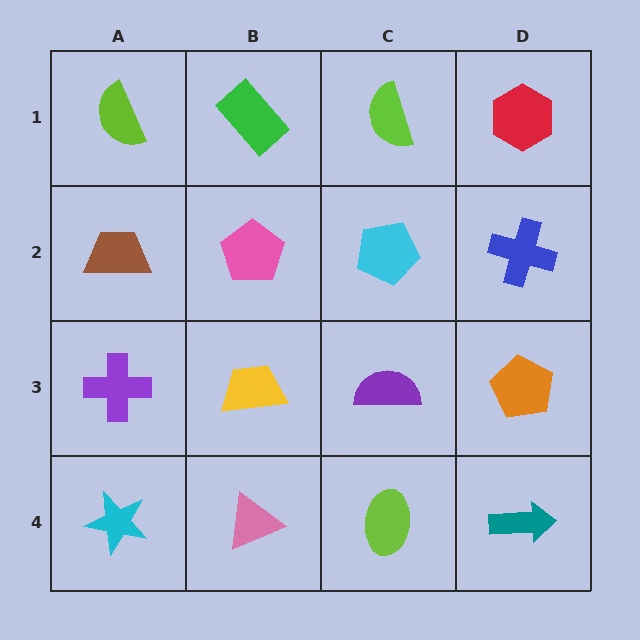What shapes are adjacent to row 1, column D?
A blue cross (row 2, column D), a lime semicircle (row 1, column C).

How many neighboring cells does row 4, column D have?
2.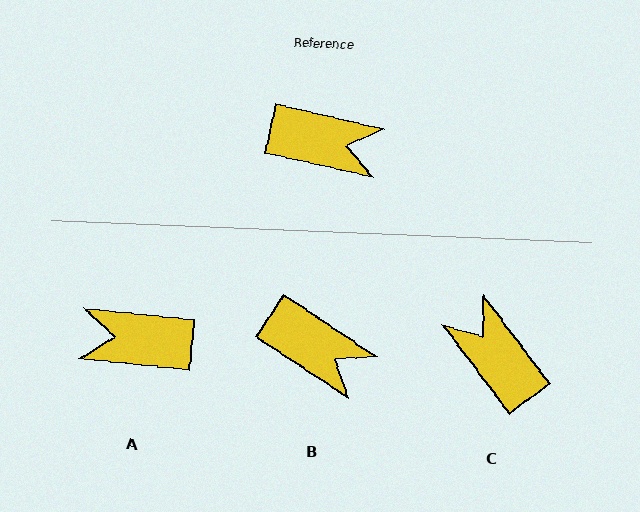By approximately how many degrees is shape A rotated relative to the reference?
Approximately 173 degrees clockwise.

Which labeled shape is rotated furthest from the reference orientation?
A, about 173 degrees away.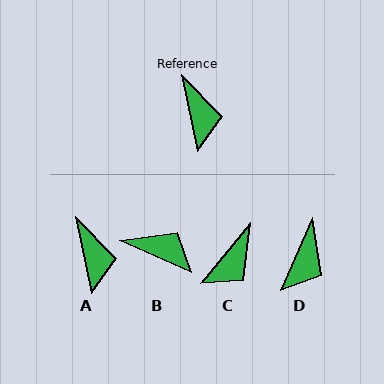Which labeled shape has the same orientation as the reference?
A.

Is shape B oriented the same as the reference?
No, it is off by about 55 degrees.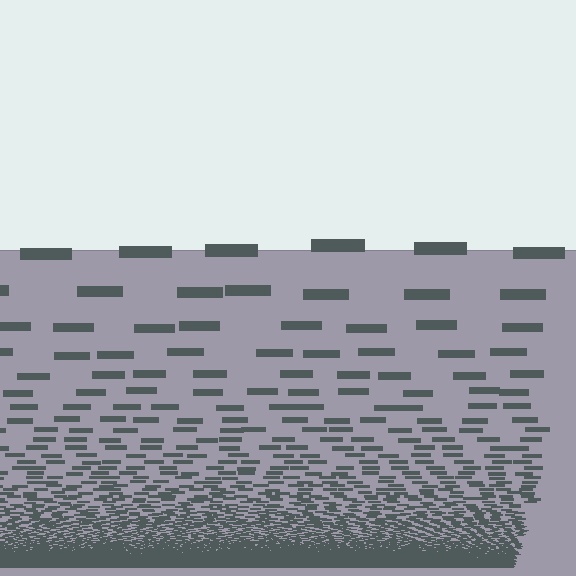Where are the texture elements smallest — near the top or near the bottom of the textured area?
Near the bottom.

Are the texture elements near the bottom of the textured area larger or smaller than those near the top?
Smaller. The gradient is inverted — elements near the bottom are smaller and denser.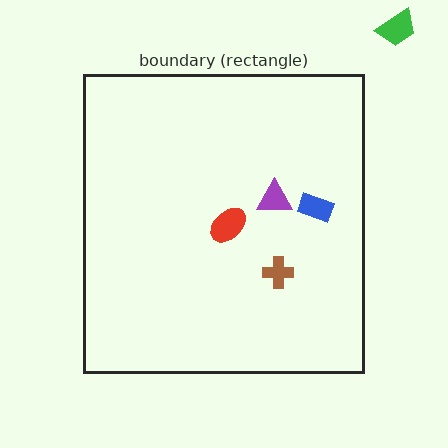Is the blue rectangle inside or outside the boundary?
Inside.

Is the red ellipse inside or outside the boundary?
Inside.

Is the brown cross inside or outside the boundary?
Inside.